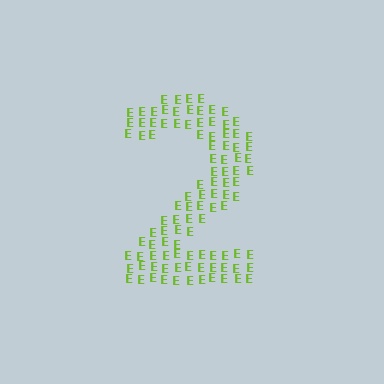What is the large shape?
The large shape is the digit 2.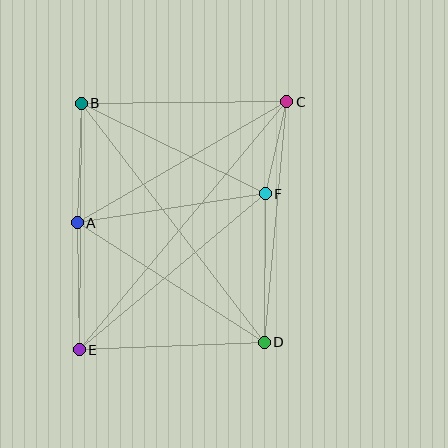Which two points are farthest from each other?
Points C and E are farthest from each other.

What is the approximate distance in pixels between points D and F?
The distance between D and F is approximately 149 pixels.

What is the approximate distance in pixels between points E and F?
The distance between E and F is approximately 243 pixels.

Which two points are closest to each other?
Points C and F are closest to each other.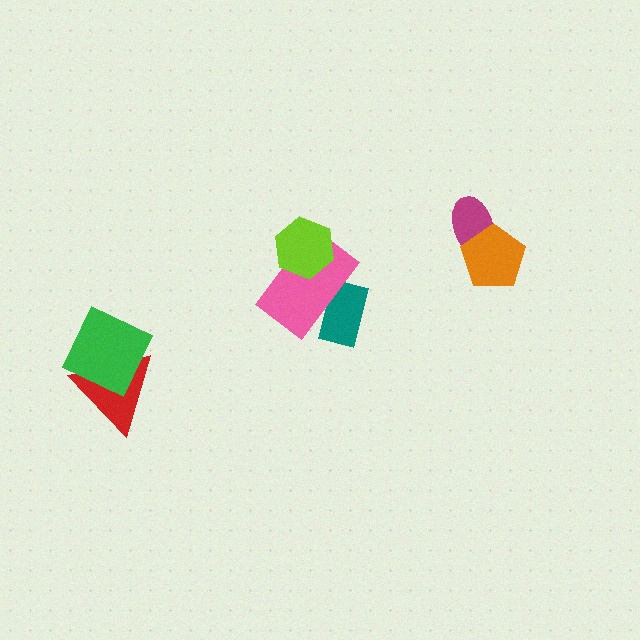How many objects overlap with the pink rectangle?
2 objects overlap with the pink rectangle.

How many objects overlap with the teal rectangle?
1 object overlaps with the teal rectangle.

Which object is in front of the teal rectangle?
The pink rectangle is in front of the teal rectangle.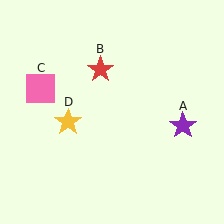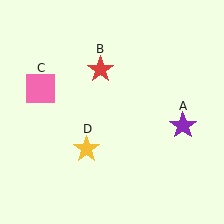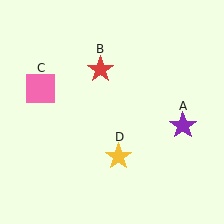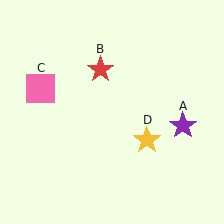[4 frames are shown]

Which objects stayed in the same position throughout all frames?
Purple star (object A) and red star (object B) and pink square (object C) remained stationary.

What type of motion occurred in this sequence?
The yellow star (object D) rotated counterclockwise around the center of the scene.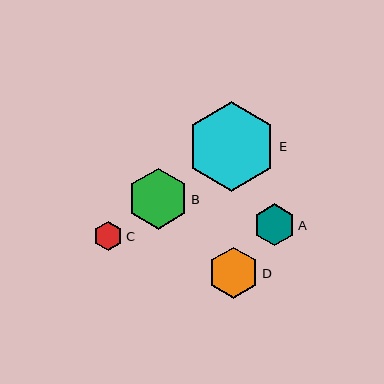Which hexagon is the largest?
Hexagon E is the largest with a size of approximately 89 pixels.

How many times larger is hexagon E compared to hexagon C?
Hexagon E is approximately 3.1 times the size of hexagon C.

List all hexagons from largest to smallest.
From largest to smallest: E, B, D, A, C.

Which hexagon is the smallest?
Hexagon C is the smallest with a size of approximately 29 pixels.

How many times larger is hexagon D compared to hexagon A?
Hexagon D is approximately 1.2 times the size of hexagon A.